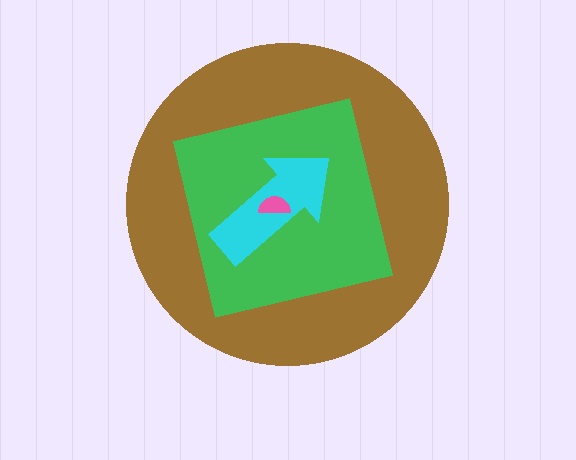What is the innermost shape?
The pink semicircle.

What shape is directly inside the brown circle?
The green square.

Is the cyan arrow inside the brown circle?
Yes.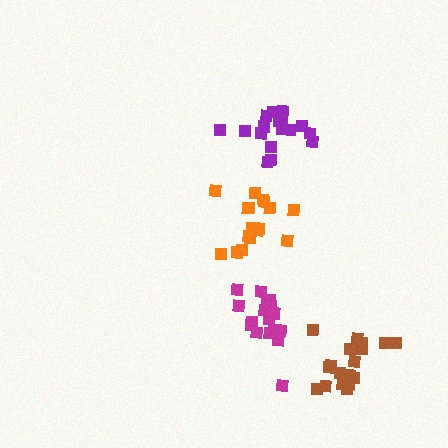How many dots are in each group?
Group 1: 18 dots, Group 2: 18 dots, Group 3: 19 dots, Group 4: 18 dots (73 total).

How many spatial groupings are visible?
There are 4 spatial groupings.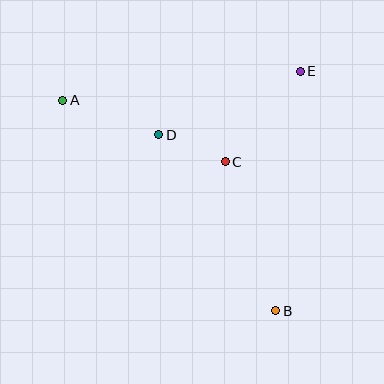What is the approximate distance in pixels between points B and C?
The distance between B and C is approximately 158 pixels.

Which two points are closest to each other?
Points C and D are closest to each other.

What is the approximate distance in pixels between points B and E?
The distance between B and E is approximately 241 pixels.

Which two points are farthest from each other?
Points A and B are farthest from each other.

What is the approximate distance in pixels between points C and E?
The distance between C and E is approximately 118 pixels.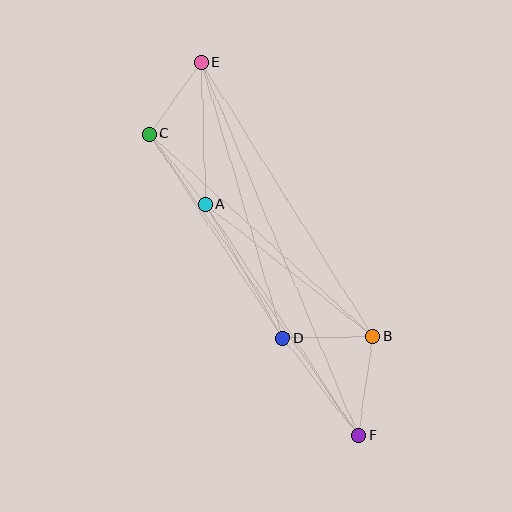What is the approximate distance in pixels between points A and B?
The distance between A and B is approximately 213 pixels.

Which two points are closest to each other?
Points C and E are closest to each other.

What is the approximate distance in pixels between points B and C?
The distance between B and C is approximately 301 pixels.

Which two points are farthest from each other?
Points E and F are farthest from each other.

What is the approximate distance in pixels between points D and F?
The distance between D and F is approximately 124 pixels.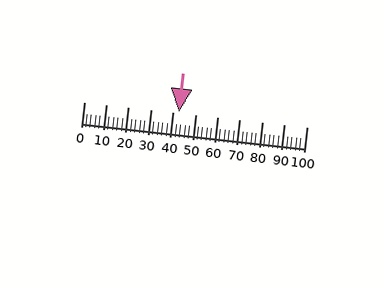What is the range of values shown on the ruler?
The ruler shows values from 0 to 100.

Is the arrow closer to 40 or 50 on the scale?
The arrow is closer to 40.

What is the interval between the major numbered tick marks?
The major tick marks are spaced 10 units apart.